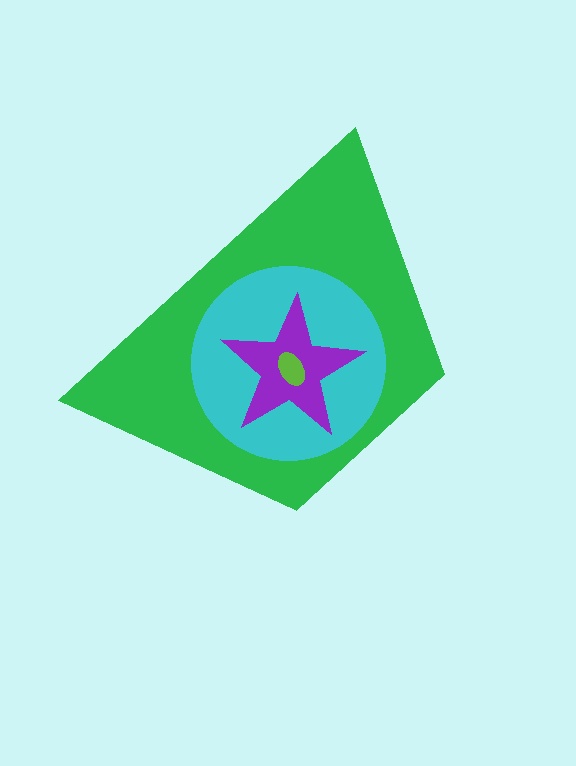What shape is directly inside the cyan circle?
The purple star.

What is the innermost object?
The lime ellipse.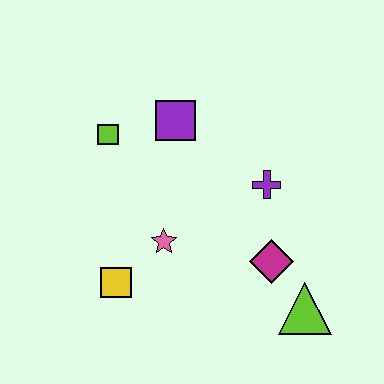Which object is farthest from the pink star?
The lime triangle is farthest from the pink star.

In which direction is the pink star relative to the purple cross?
The pink star is to the left of the purple cross.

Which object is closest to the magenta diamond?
The lime triangle is closest to the magenta diamond.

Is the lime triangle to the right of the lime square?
Yes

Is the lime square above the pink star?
Yes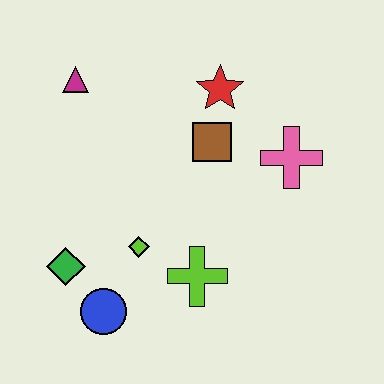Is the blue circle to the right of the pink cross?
No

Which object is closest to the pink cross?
The brown square is closest to the pink cross.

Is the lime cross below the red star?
Yes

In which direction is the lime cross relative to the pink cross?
The lime cross is below the pink cross.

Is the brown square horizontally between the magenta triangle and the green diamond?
No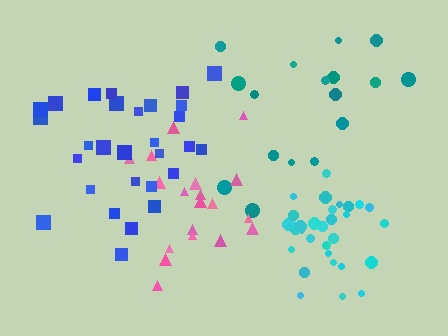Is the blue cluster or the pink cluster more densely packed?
Pink.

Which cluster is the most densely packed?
Cyan.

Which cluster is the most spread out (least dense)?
Teal.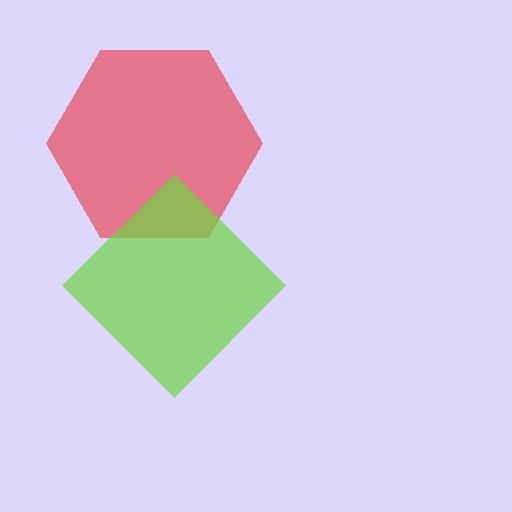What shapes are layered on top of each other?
The layered shapes are: a red hexagon, a lime diamond.